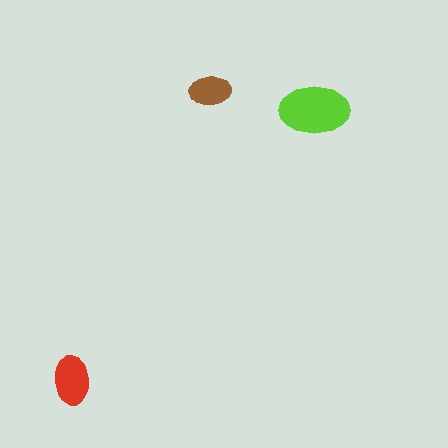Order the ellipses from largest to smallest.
the lime one, the red one, the brown one.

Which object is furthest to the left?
The red ellipse is leftmost.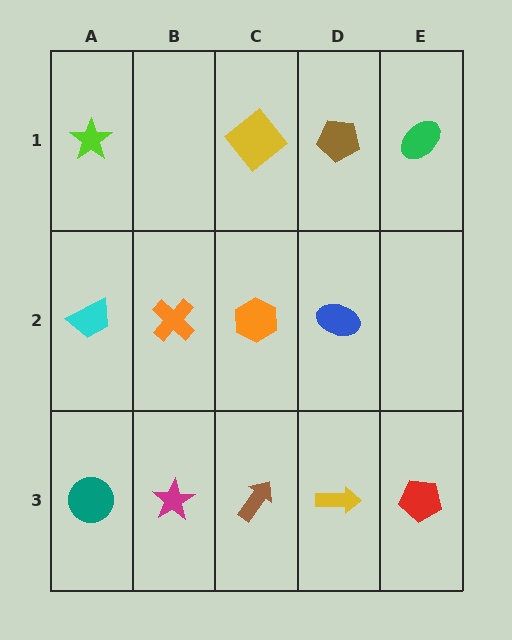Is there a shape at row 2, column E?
No, that cell is empty.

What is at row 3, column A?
A teal circle.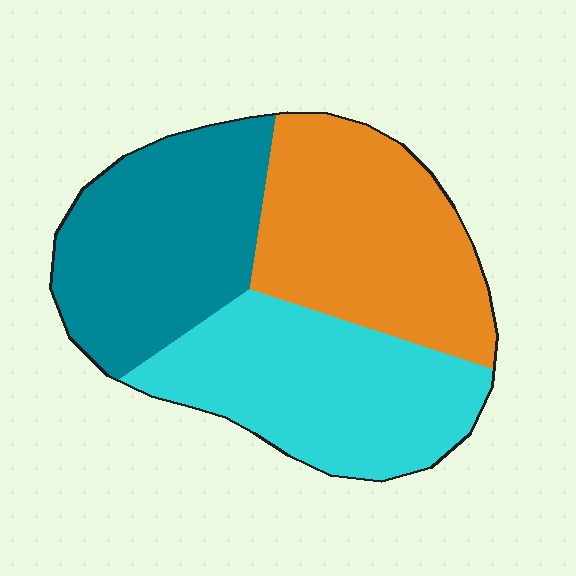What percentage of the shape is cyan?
Cyan takes up between a quarter and a half of the shape.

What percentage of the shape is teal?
Teal covers around 30% of the shape.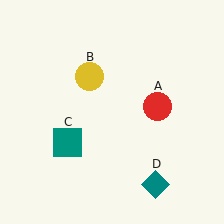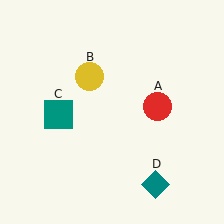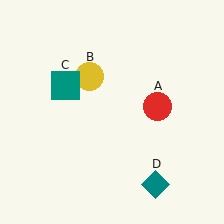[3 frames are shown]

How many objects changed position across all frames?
1 object changed position: teal square (object C).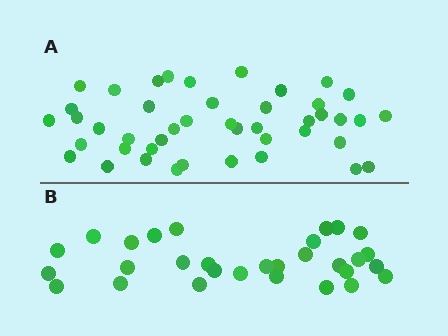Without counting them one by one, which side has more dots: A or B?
Region A (the top region) has more dots.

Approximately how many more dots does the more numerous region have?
Region A has approximately 15 more dots than region B.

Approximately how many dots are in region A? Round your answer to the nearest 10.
About 40 dots. (The exact count is 44, which rounds to 40.)